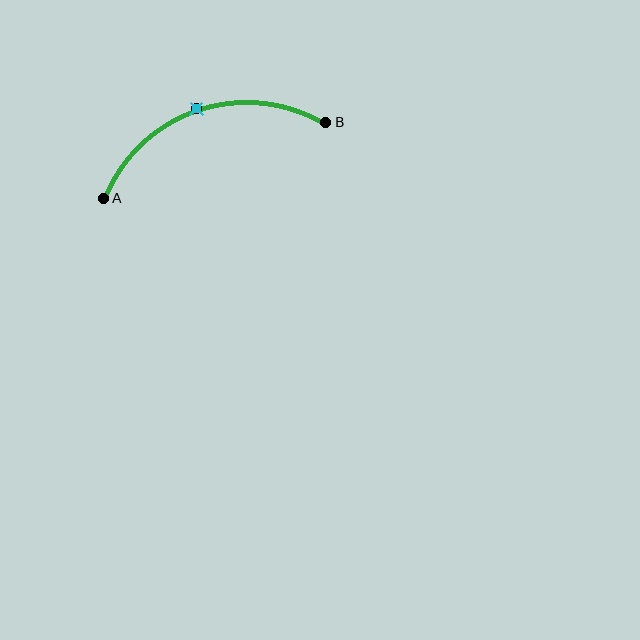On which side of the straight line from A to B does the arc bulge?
The arc bulges above the straight line connecting A and B.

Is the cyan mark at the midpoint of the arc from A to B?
Yes. The cyan mark lies on the arc at equal arc-length from both A and B — it is the arc midpoint.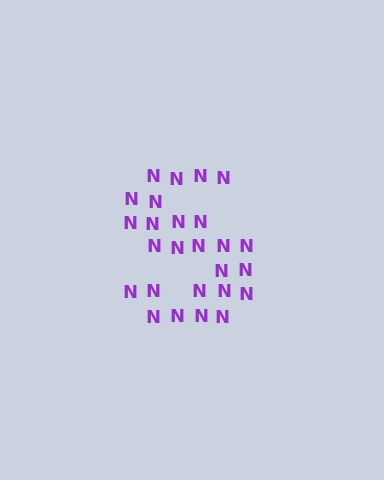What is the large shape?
The large shape is the letter S.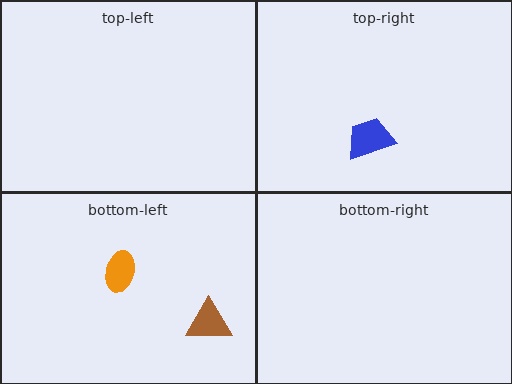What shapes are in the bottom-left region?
The brown triangle, the orange ellipse.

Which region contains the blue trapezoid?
The top-right region.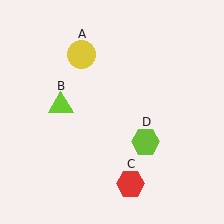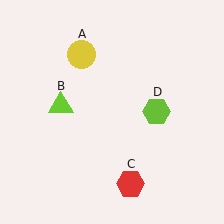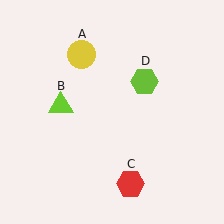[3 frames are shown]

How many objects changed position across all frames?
1 object changed position: lime hexagon (object D).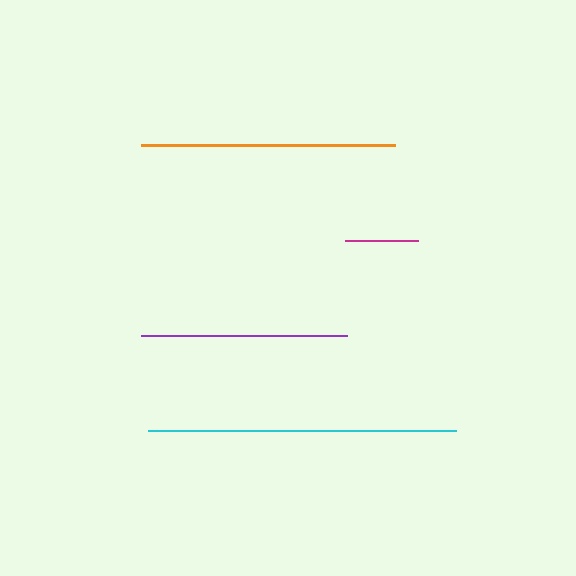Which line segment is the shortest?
The magenta line is the shortest at approximately 73 pixels.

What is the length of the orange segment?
The orange segment is approximately 255 pixels long.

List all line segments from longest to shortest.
From longest to shortest: cyan, orange, purple, magenta.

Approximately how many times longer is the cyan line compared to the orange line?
The cyan line is approximately 1.2 times the length of the orange line.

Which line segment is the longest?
The cyan line is the longest at approximately 307 pixels.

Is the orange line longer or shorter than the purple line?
The orange line is longer than the purple line.